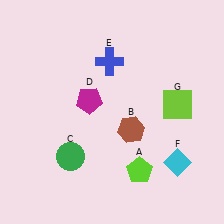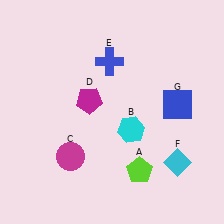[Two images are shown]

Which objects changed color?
B changed from brown to cyan. C changed from green to magenta. G changed from lime to blue.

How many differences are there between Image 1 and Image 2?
There are 3 differences between the two images.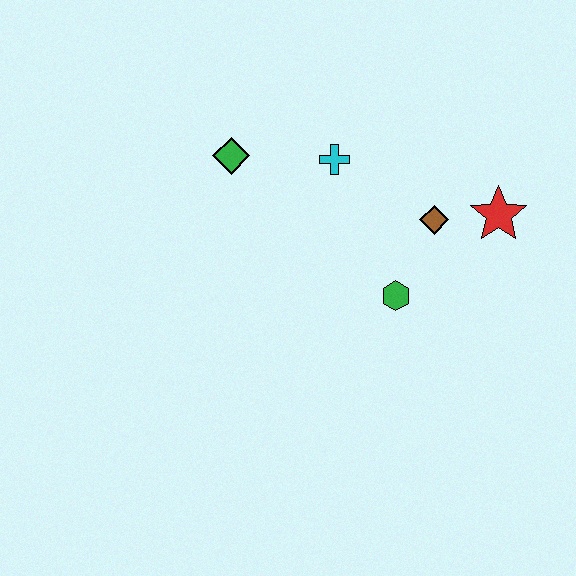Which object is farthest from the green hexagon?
The green diamond is farthest from the green hexagon.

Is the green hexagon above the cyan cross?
No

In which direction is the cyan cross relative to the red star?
The cyan cross is to the left of the red star.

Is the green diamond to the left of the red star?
Yes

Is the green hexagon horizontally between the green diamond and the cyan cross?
No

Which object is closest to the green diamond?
The cyan cross is closest to the green diamond.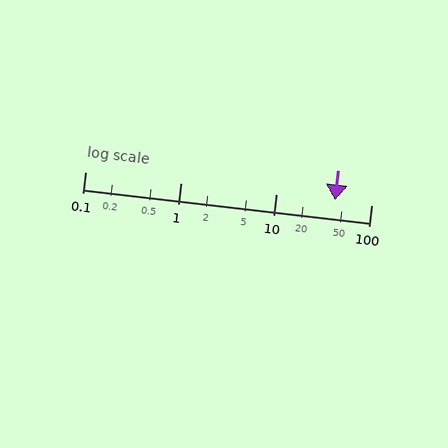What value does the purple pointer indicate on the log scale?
The pointer indicates approximately 42.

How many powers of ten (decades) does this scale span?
The scale spans 3 decades, from 0.1 to 100.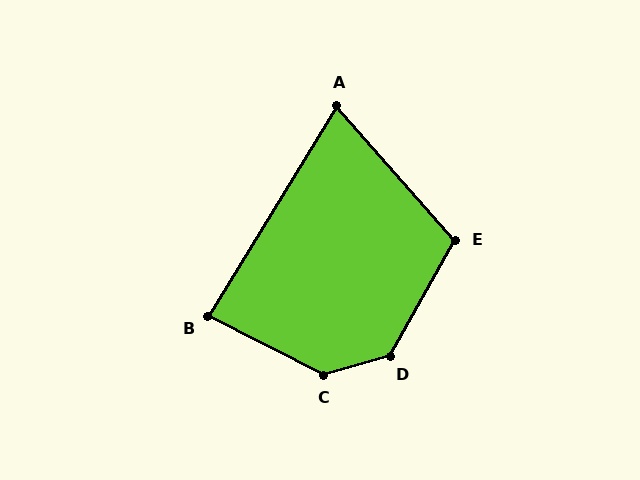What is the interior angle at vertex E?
Approximately 109 degrees (obtuse).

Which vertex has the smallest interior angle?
A, at approximately 73 degrees.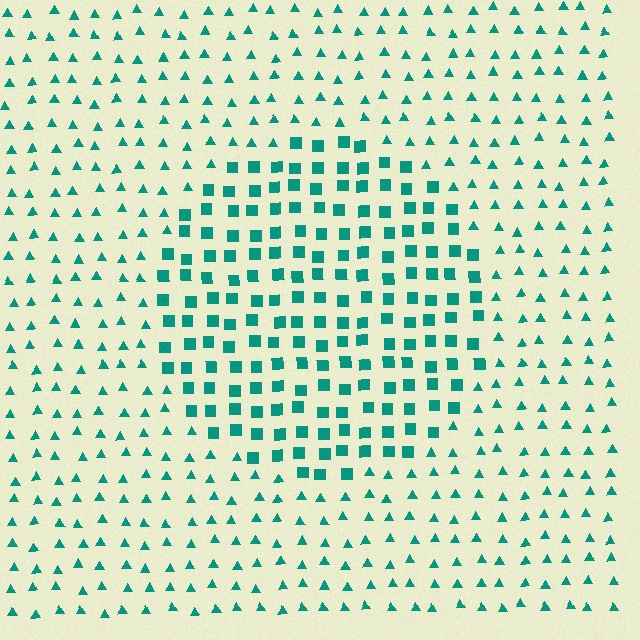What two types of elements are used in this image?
The image uses squares inside the circle region and triangles outside it.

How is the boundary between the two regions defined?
The boundary is defined by a change in element shape: squares inside vs. triangles outside. All elements share the same color and spacing.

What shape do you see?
I see a circle.